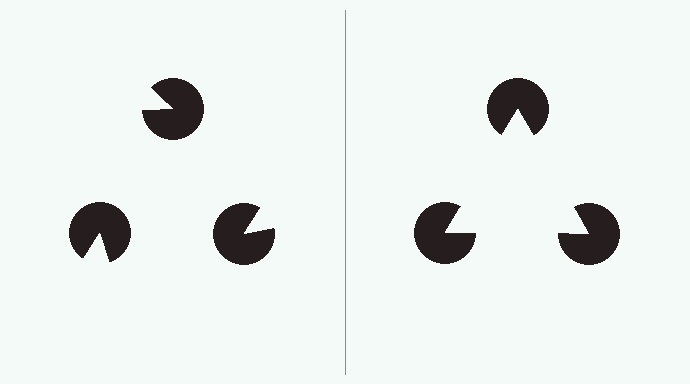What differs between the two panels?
The pac-man discs are positioned identically on both sides; only the wedge orientations differ. On the right they align to a triangle; on the left they are misaligned.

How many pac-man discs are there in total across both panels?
6 — 3 on each side.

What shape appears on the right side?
An illusory triangle.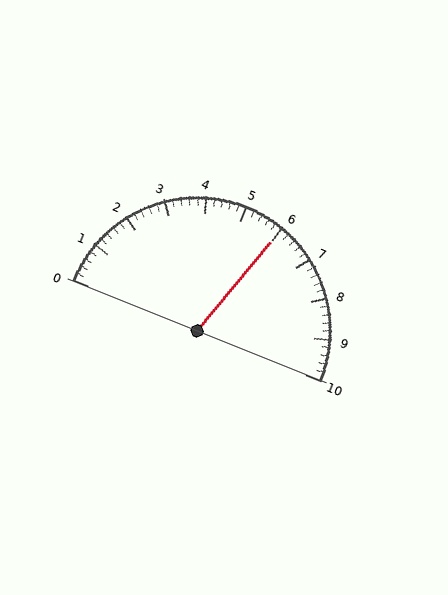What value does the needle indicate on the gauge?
The needle indicates approximately 6.0.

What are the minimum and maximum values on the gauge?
The gauge ranges from 0 to 10.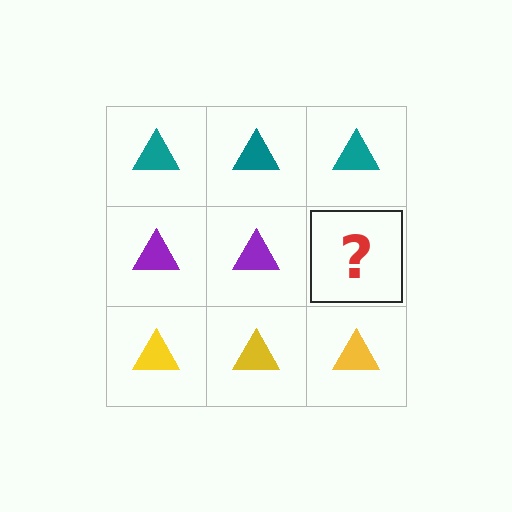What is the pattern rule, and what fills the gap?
The rule is that each row has a consistent color. The gap should be filled with a purple triangle.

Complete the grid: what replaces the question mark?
The question mark should be replaced with a purple triangle.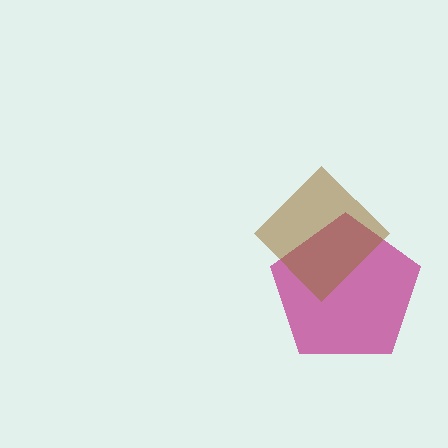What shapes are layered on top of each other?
The layered shapes are: a magenta pentagon, a brown diamond.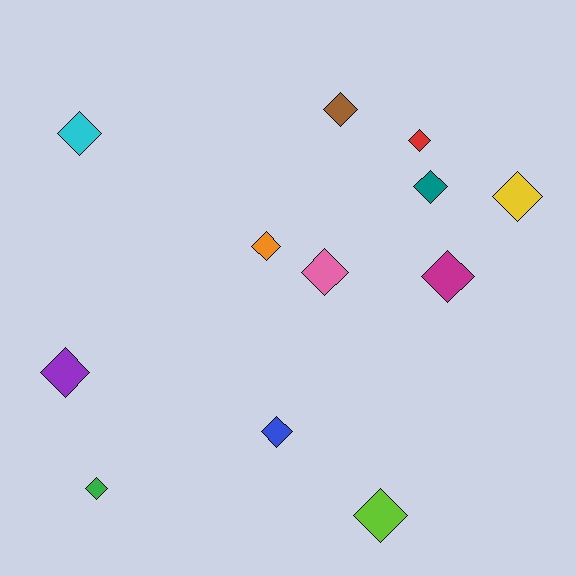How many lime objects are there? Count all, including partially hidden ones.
There is 1 lime object.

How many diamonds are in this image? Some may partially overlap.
There are 12 diamonds.